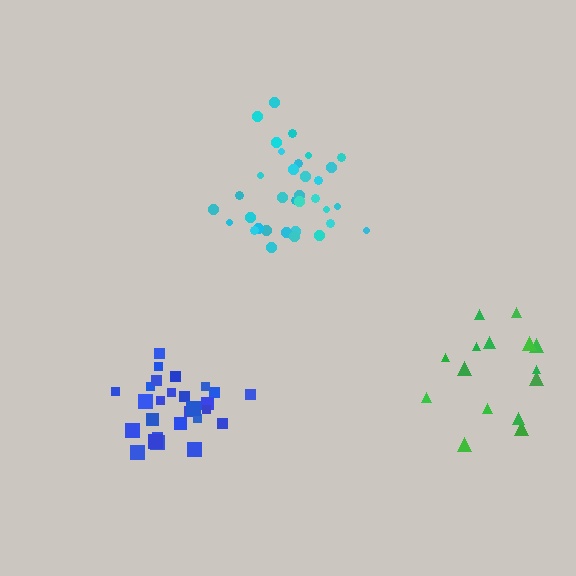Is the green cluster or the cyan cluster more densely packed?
Cyan.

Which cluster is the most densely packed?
Cyan.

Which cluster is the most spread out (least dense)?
Green.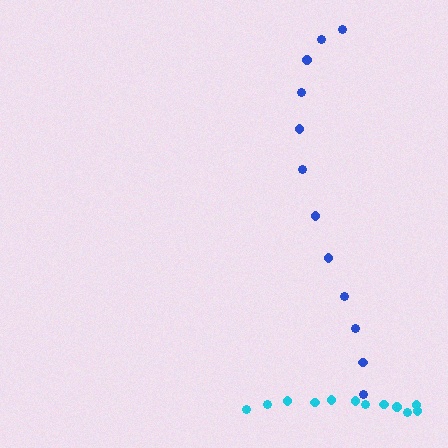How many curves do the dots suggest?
There are 2 distinct paths.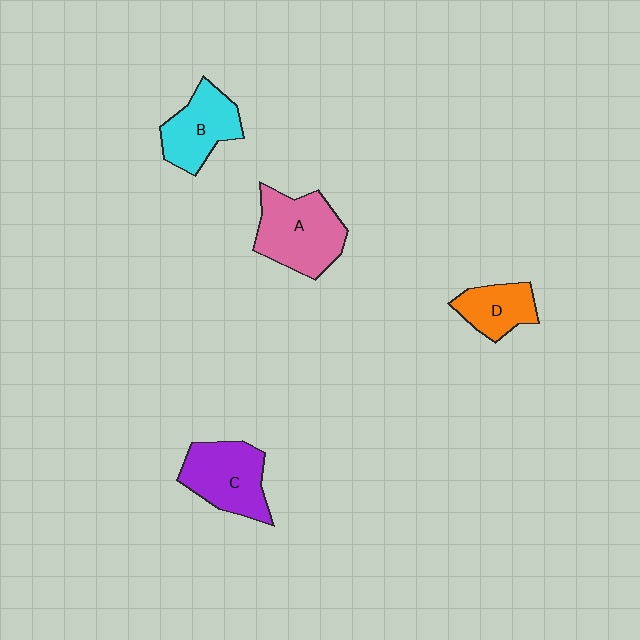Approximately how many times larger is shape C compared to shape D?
Approximately 1.5 times.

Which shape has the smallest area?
Shape D (orange).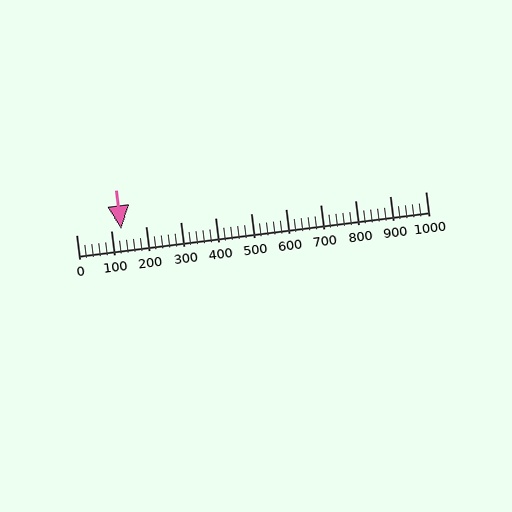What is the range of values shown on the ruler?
The ruler shows values from 0 to 1000.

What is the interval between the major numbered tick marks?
The major tick marks are spaced 100 units apart.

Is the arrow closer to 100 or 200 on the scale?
The arrow is closer to 100.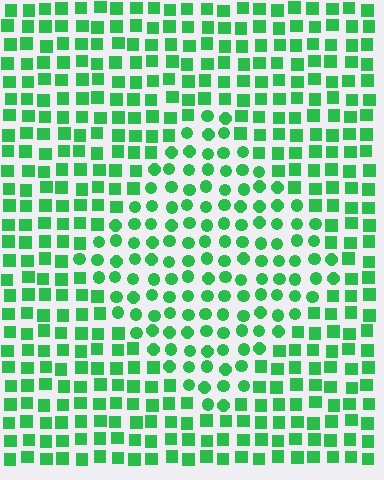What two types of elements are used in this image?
The image uses circles inside the diamond region and squares outside it.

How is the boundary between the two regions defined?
The boundary is defined by a change in element shape: circles inside vs. squares outside. All elements share the same color and spacing.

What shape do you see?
I see a diamond.